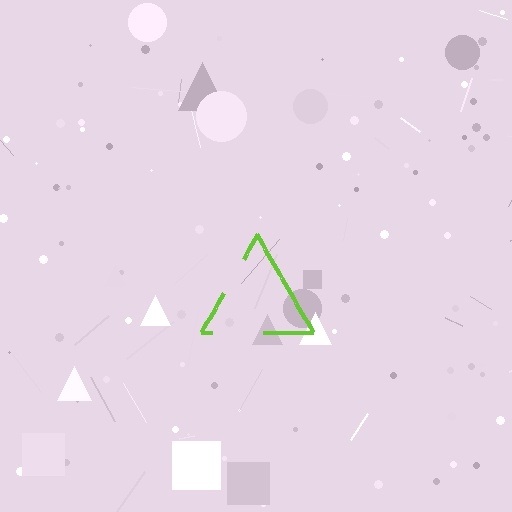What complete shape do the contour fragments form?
The contour fragments form a triangle.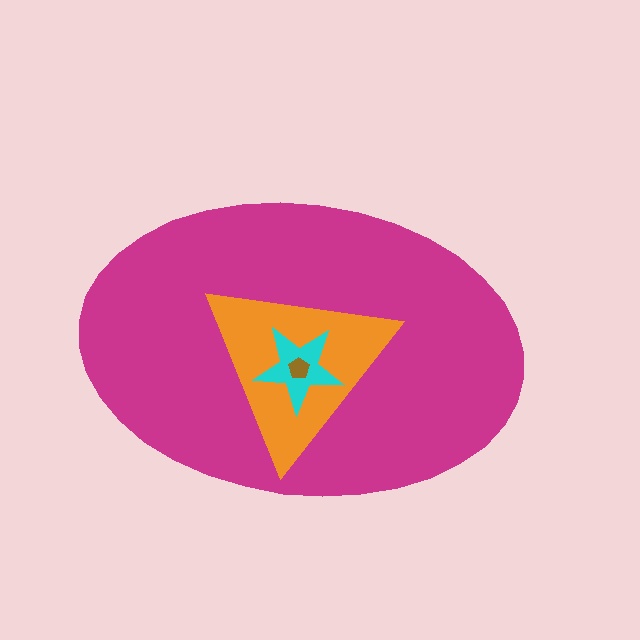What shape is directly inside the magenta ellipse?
The orange triangle.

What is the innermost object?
The brown pentagon.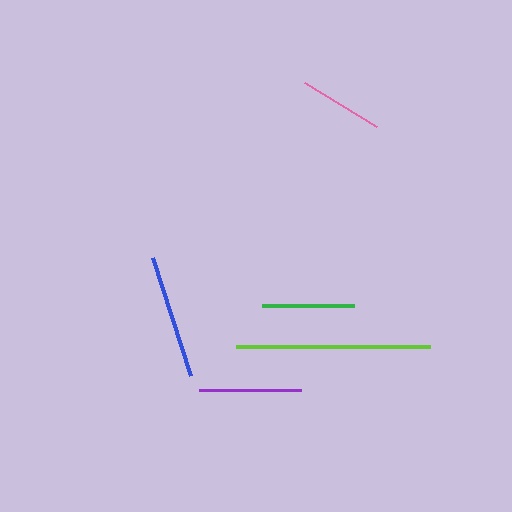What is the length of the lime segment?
The lime segment is approximately 194 pixels long.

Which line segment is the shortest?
The pink line is the shortest at approximately 85 pixels.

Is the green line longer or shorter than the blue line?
The blue line is longer than the green line.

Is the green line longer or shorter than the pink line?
The green line is longer than the pink line.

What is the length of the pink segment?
The pink segment is approximately 85 pixels long.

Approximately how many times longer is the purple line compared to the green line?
The purple line is approximately 1.1 times the length of the green line.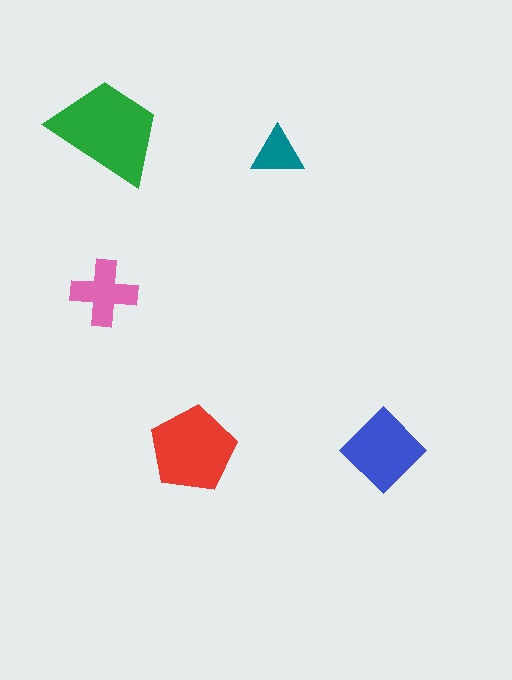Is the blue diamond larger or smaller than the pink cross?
Larger.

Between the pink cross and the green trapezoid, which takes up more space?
The green trapezoid.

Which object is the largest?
The green trapezoid.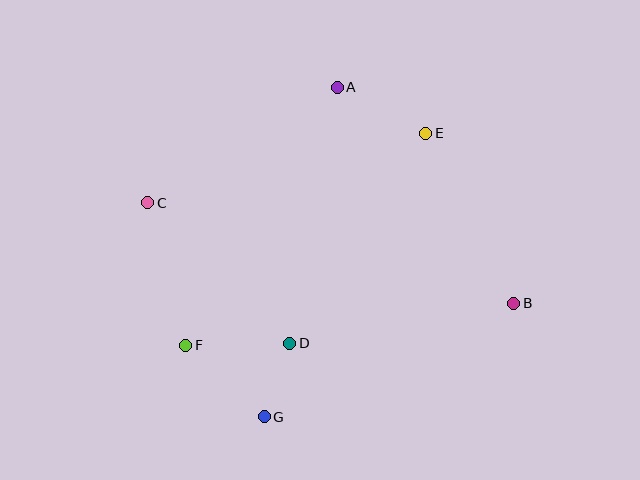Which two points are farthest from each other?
Points B and C are farthest from each other.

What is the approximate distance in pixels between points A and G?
The distance between A and G is approximately 338 pixels.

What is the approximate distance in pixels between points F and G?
The distance between F and G is approximately 106 pixels.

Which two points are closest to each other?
Points D and G are closest to each other.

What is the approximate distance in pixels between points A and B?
The distance between A and B is approximately 279 pixels.